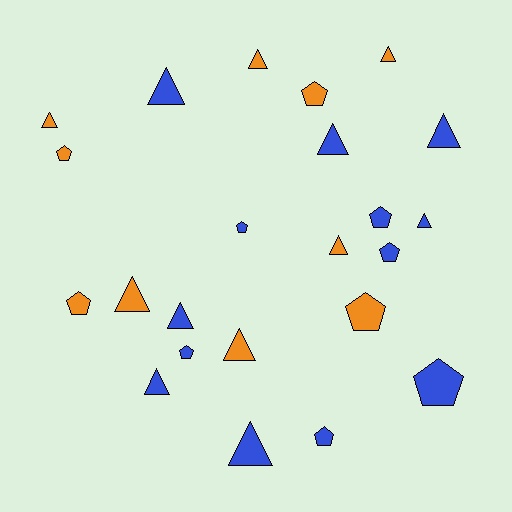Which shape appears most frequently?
Triangle, with 13 objects.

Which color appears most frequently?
Blue, with 13 objects.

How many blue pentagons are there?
There are 6 blue pentagons.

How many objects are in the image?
There are 23 objects.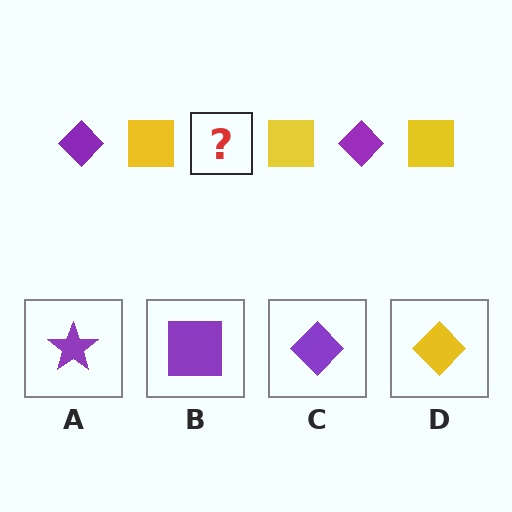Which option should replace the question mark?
Option C.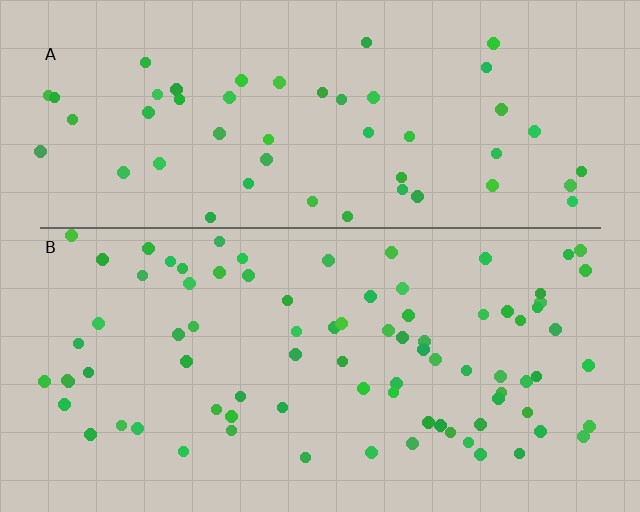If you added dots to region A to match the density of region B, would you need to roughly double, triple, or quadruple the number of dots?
Approximately double.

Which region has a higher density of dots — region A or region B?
B (the bottom).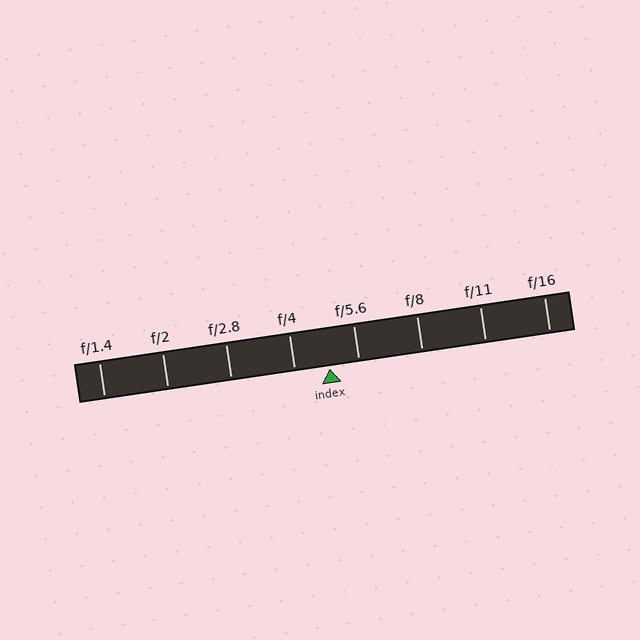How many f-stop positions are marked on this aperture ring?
There are 8 f-stop positions marked.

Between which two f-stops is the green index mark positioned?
The index mark is between f/4 and f/5.6.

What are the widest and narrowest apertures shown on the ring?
The widest aperture shown is f/1.4 and the narrowest is f/16.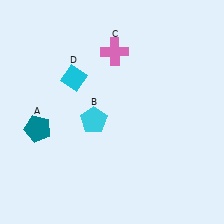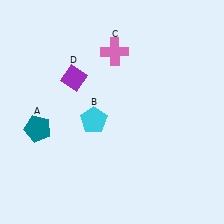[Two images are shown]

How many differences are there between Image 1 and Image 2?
There is 1 difference between the two images.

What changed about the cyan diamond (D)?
In Image 1, D is cyan. In Image 2, it changed to purple.